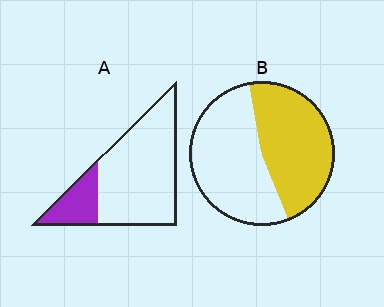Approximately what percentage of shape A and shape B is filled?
A is approximately 20% and B is approximately 45%.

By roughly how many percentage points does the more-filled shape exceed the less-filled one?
By roughly 25 percentage points (B over A).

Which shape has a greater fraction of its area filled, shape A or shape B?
Shape B.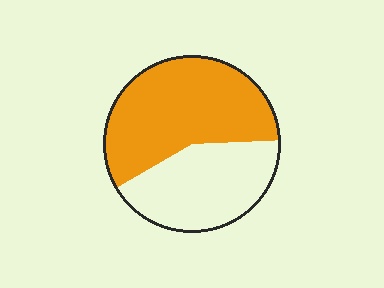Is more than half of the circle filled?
Yes.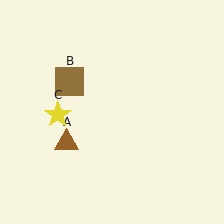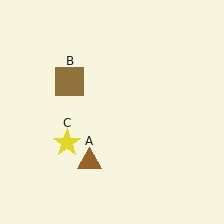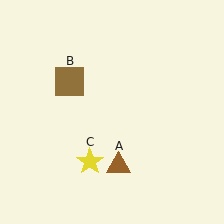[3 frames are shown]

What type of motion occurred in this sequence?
The brown triangle (object A), yellow star (object C) rotated counterclockwise around the center of the scene.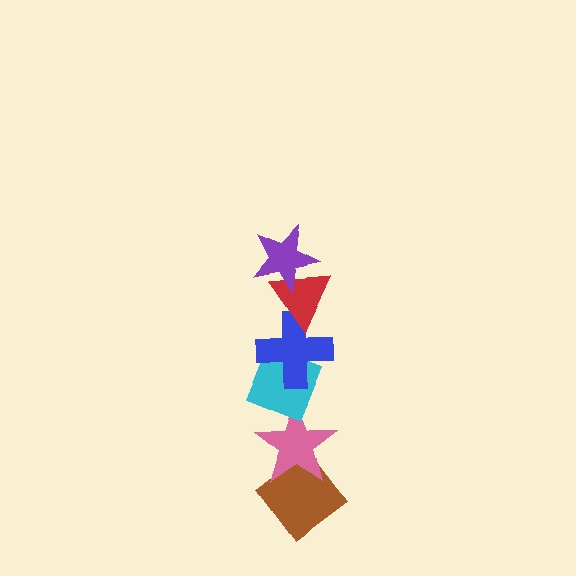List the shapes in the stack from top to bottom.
From top to bottom: the purple star, the red triangle, the blue cross, the cyan diamond, the pink star, the brown diamond.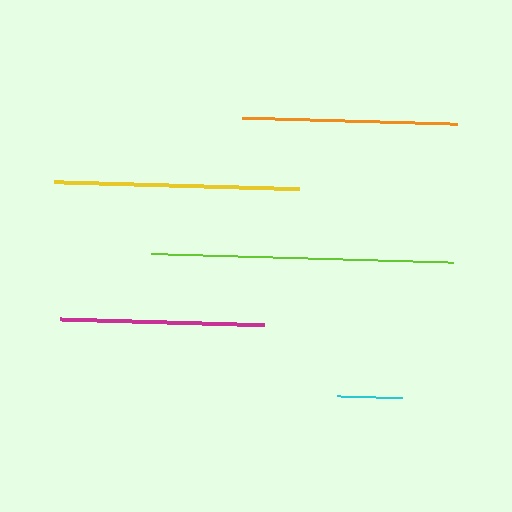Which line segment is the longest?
The lime line is the longest at approximately 302 pixels.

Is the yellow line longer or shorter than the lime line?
The lime line is longer than the yellow line.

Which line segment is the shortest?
The cyan line is the shortest at approximately 65 pixels.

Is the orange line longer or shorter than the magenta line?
The orange line is longer than the magenta line.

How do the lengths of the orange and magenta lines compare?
The orange and magenta lines are approximately the same length.